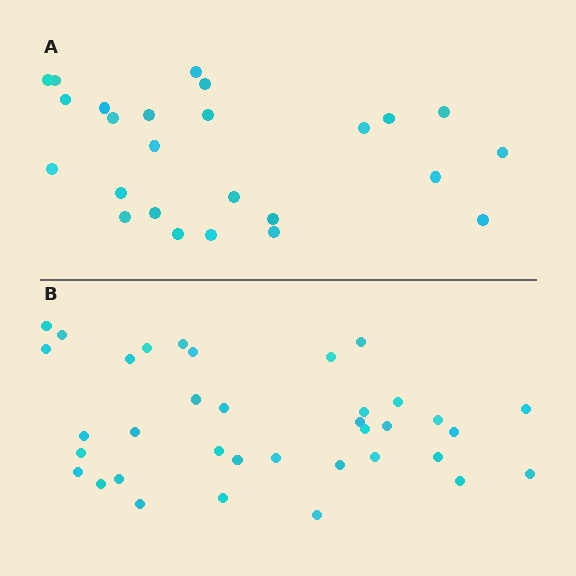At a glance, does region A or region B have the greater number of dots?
Region B (the bottom region) has more dots.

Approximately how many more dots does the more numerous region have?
Region B has roughly 12 or so more dots than region A.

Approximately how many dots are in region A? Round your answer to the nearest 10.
About 20 dots. (The exact count is 25, which rounds to 20.)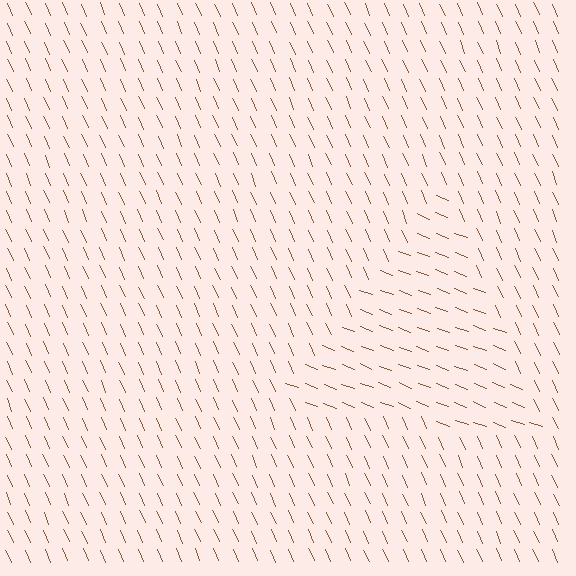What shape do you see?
I see a triangle.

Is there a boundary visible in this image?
Yes, there is a texture boundary formed by a change in line orientation.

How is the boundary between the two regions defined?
The boundary is defined purely by a change in line orientation (approximately 45 degrees difference). All lines are the same color and thickness.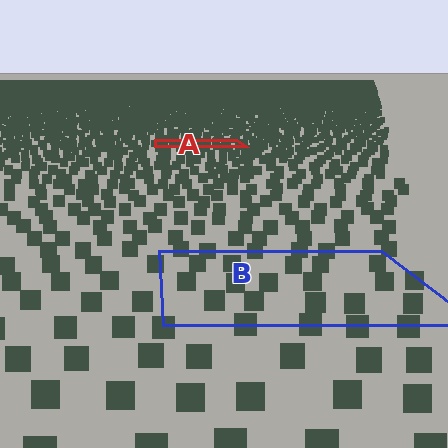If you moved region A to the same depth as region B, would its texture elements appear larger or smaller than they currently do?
They would appear larger. At a closer depth, the same texture elements are projected at a bigger on-screen size.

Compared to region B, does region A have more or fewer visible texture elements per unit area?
Region A has more texture elements per unit area — they are packed more densely because it is farther away.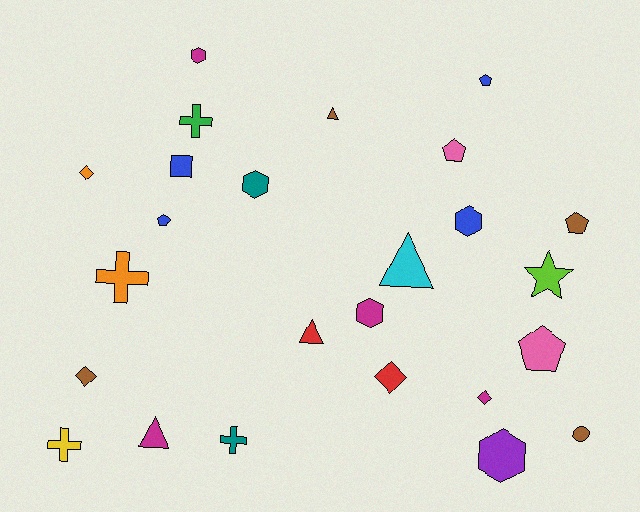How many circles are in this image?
There is 1 circle.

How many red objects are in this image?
There are 2 red objects.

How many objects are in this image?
There are 25 objects.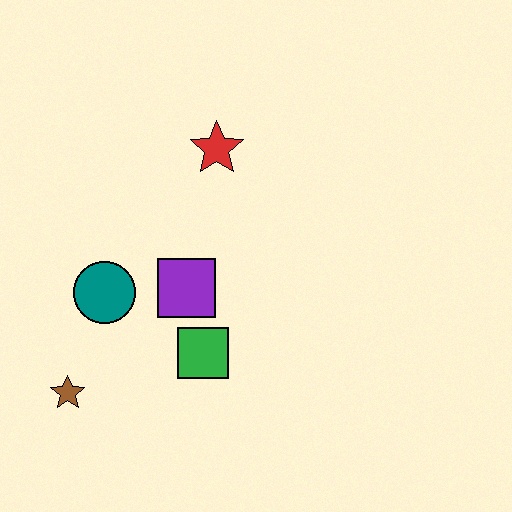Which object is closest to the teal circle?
The purple square is closest to the teal circle.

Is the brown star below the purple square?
Yes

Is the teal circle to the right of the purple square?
No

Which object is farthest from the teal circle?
The red star is farthest from the teal circle.